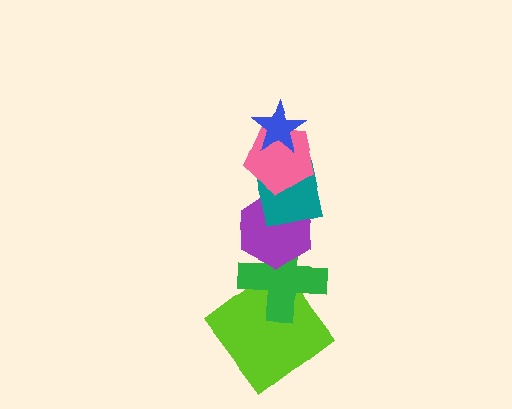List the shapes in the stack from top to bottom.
From top to bottom: the blue star, the pink pentagon, the teal square, the purple hexagon, the green cross, the lime diamond.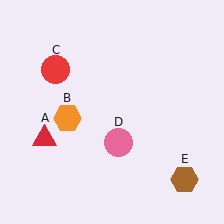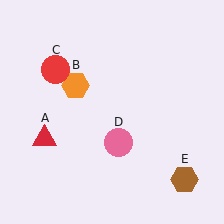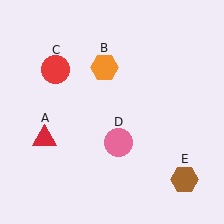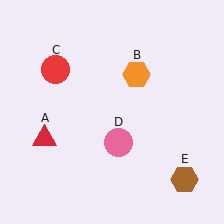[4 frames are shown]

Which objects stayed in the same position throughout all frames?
Red triangle (object A) and red circle (object C) and pink circle (object D) and brown hexagon (object E) remained stationary.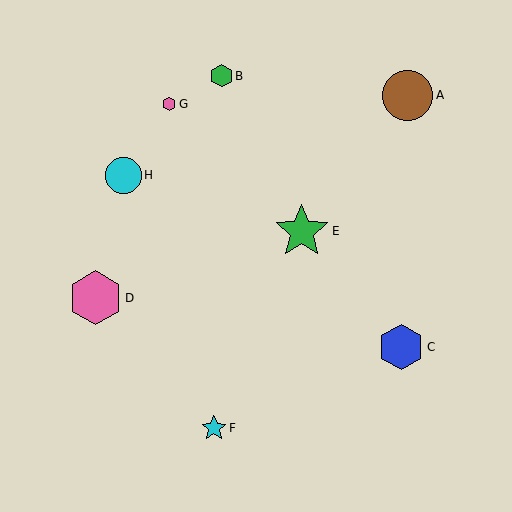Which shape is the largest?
The green star (labeled E) is the largest.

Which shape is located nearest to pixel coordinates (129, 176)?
The cyan circle (labeled H) at (123, 175) is nearest to that location.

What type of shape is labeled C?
Shape C is a blue hexagon.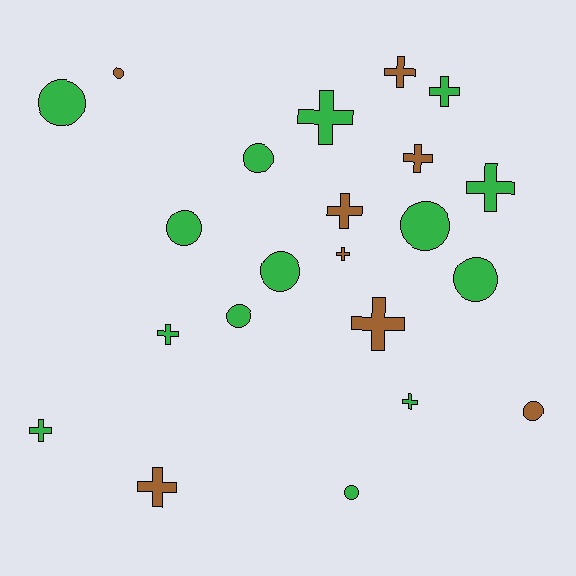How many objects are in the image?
There are 22 objects.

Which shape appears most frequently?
Cross, with 12 objects.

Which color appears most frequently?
Green, with 14 objects.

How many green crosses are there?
There are 6 green crosses.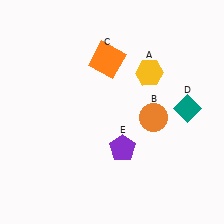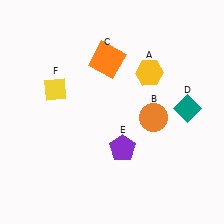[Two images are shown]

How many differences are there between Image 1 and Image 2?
There is 1 difference between the two images.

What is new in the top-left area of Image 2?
A yellow diamond (F) was added in the top-left area of Image 2.